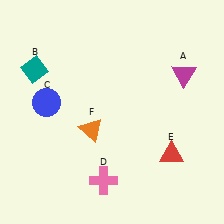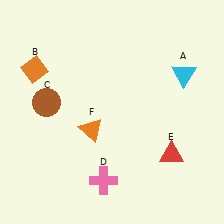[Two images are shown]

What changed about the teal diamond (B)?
In Image 1, B is teal. In Image 2, it changed to orange.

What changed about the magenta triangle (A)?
In Image 1, A is magenta. In Image 2, it changed to cyan.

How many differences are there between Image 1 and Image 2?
There are 3 differences between the two images.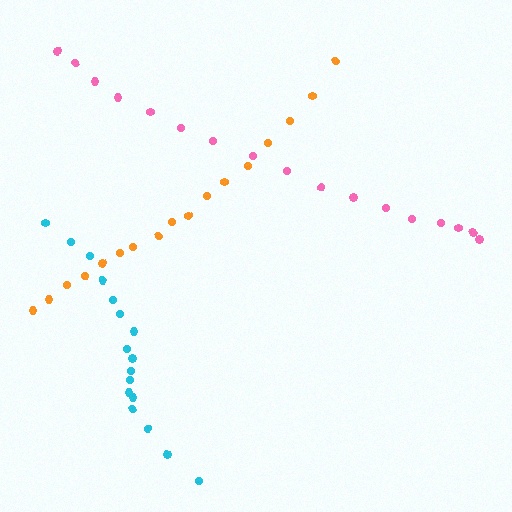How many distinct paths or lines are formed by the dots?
There are 3 distinct paths.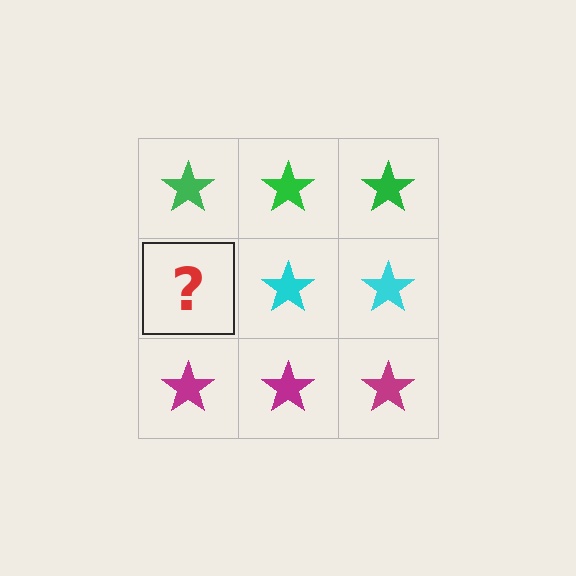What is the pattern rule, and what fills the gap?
The rule is that each row has a consistent color. The gap should be filled with a cyan star.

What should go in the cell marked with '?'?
The missing cell should contain a cyan star.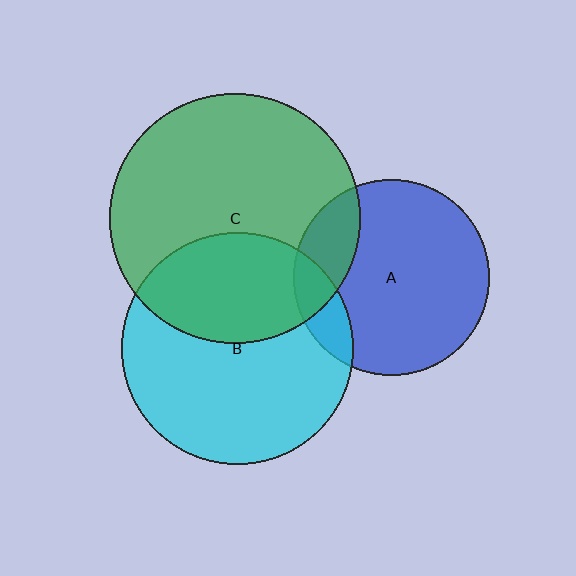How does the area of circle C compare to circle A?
Approximately 1.6 times.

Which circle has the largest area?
Circle C (green).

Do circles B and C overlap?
Yes.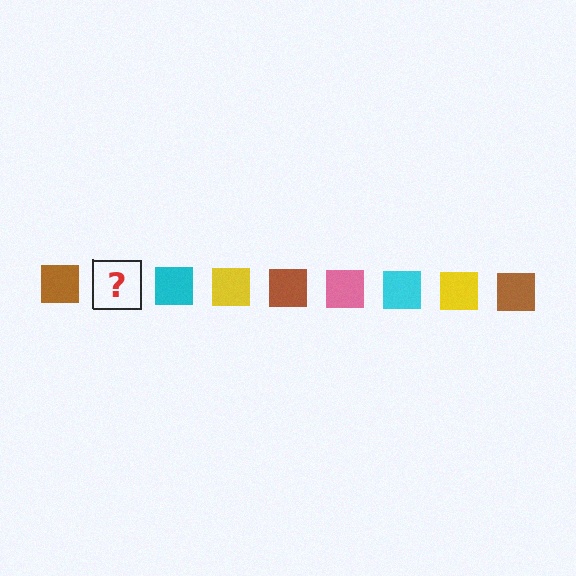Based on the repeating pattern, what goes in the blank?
The blank should be a pink square.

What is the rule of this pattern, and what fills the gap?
The rule is that the pattern cycles through brown, pink, cyan, yellow squares. The gap should be filled with a pink square.